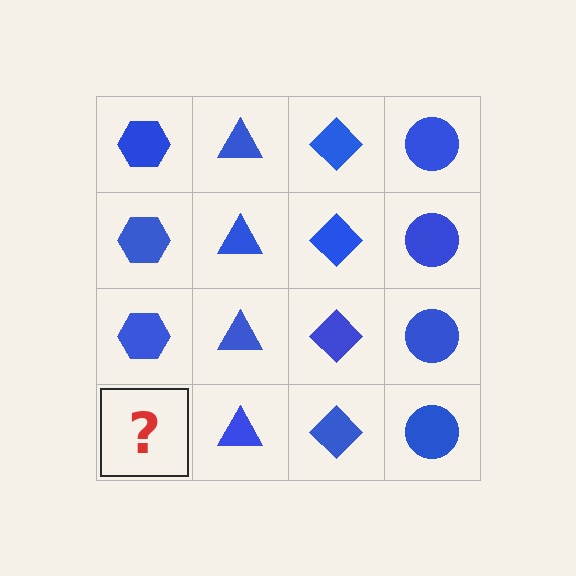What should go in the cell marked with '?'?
The missing cell should contain a blue hexagon.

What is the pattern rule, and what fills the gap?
The rule is that each column has a consistent shape. The gap should be filled with a blue hexagon.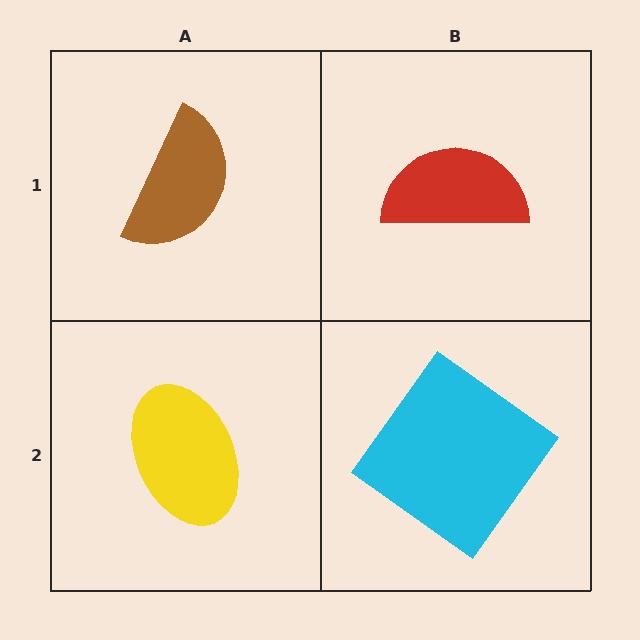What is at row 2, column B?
A cyan diamond.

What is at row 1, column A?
A brown semicircle.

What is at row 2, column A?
A yellow ellipse.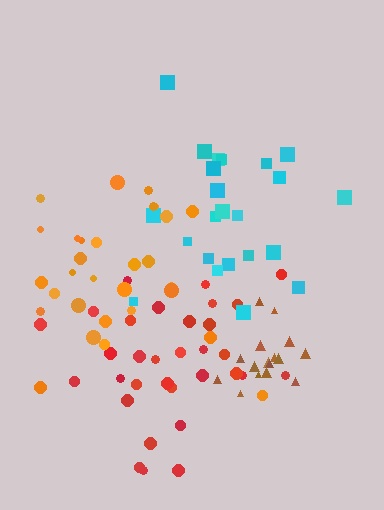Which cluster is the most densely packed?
Brown.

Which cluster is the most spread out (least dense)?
Cyan.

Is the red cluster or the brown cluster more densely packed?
Brown.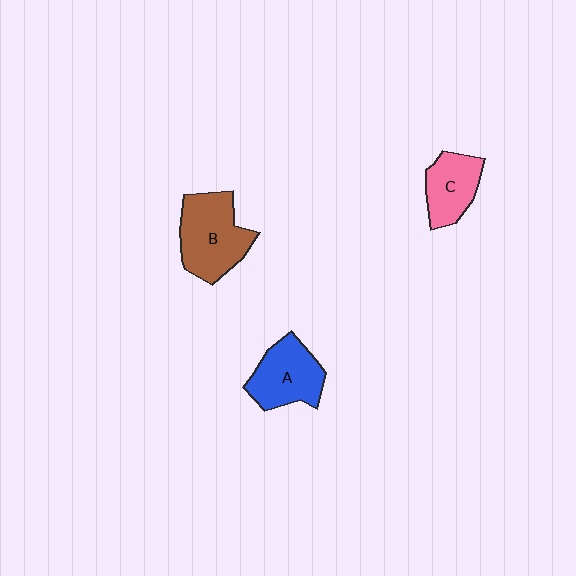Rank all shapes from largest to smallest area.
From largest to smallest: B (brown), A (blue), C (pink).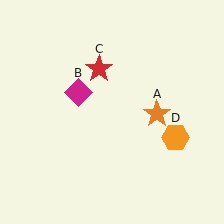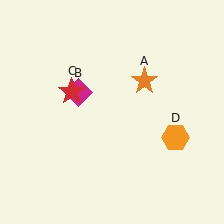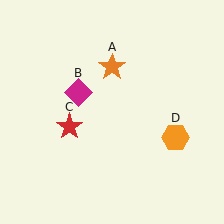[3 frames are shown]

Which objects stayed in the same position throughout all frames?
Magenta diamond (object B) and orange hexagon (object D) remained stationary.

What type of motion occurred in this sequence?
The orange star (object A), red star (object C) rotated counterclockwise around the center of the scene.